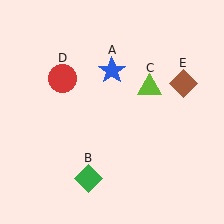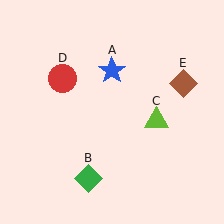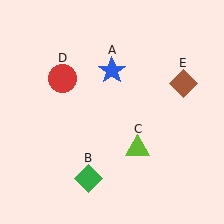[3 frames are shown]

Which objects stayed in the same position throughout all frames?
Blue star (object A) and green diamond (object B) and red circle (object D) and brown diamond (object E) remained stationary.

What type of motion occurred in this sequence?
The lime triangle (object C) rotated clockwise around the center of the scene.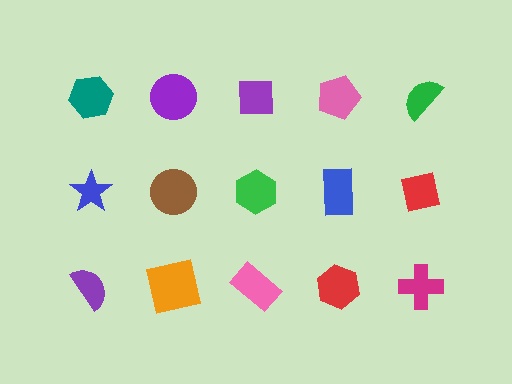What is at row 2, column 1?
A blue star.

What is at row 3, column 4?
A red hexagon.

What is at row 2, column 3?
A green hexagon.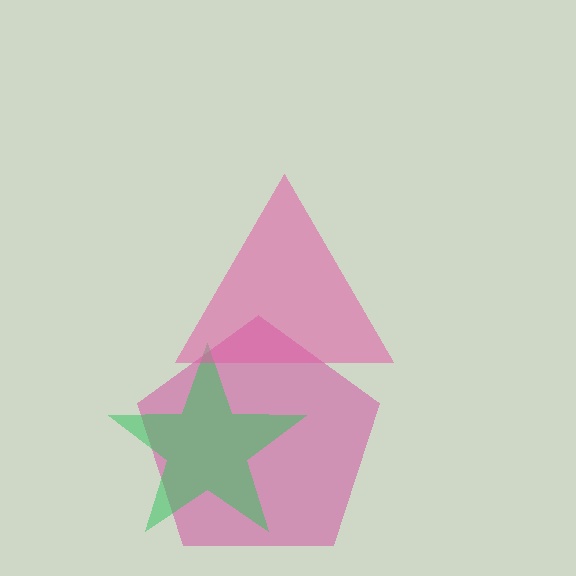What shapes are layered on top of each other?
The layered shapes are: a magenta pentagon, a green star, a pink triangle.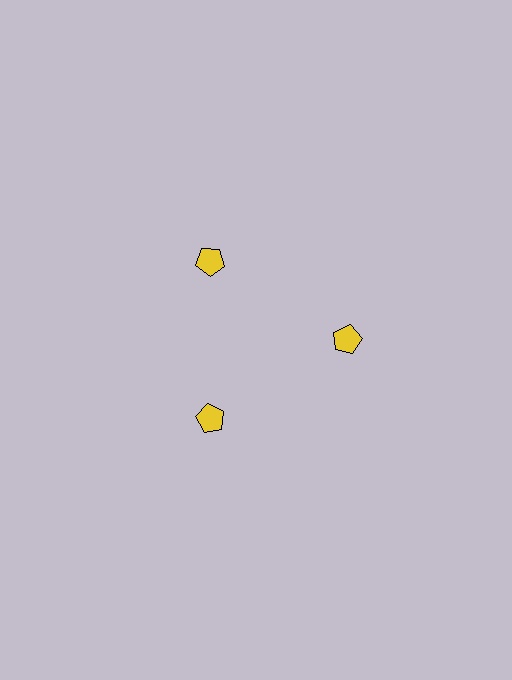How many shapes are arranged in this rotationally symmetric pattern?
There are 3 shapes, arranged in 3 groups of 1.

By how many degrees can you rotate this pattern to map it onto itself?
The pattern maps onto itself every 120 degrees of rotation.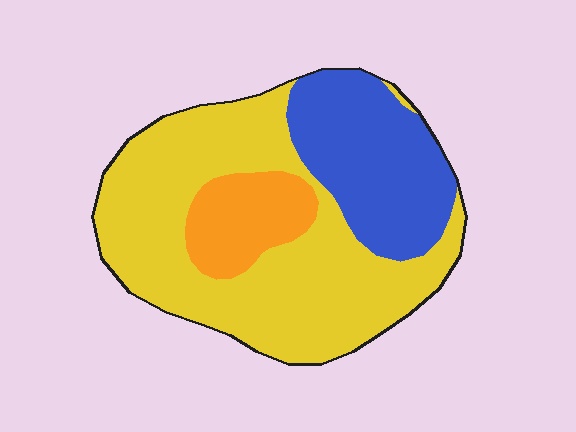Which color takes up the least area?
Orange, at roughly 15%.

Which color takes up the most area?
Yellow, at roughly 60%.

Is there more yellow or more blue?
Yellow.